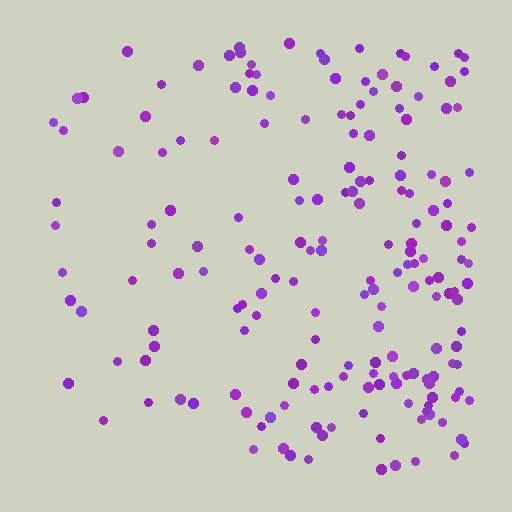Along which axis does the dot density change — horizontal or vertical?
Horizontal.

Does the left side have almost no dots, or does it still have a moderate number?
Still a moderate number, just noticeably fewer than the right.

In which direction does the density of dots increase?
From left to right, with the right side densest.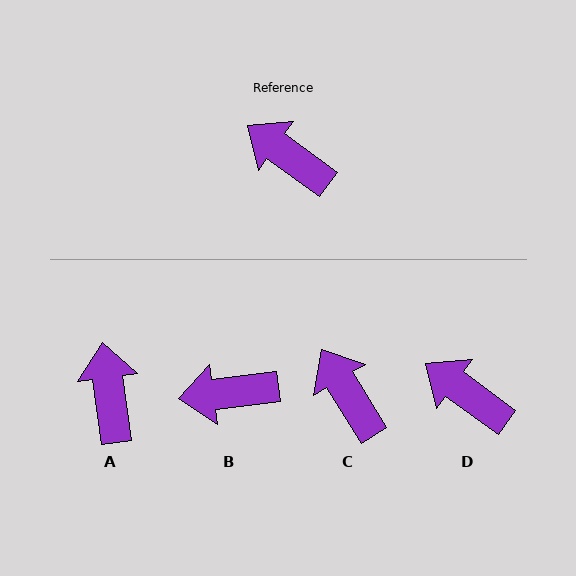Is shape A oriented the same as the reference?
No, it is off by about 46 degrees.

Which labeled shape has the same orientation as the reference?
D.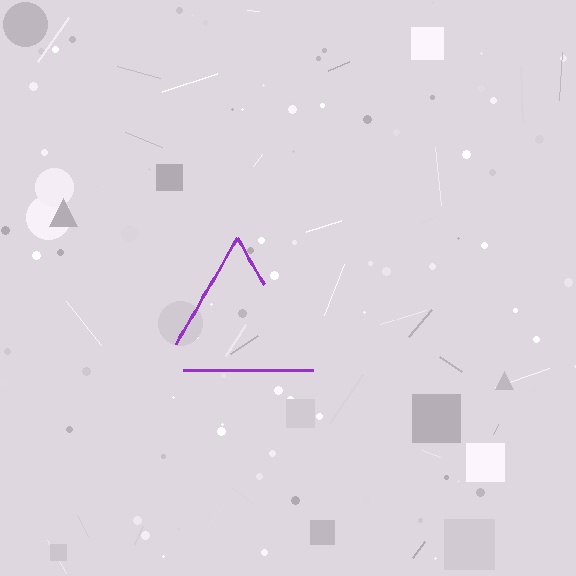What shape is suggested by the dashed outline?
The dashed outline suggests a triangle.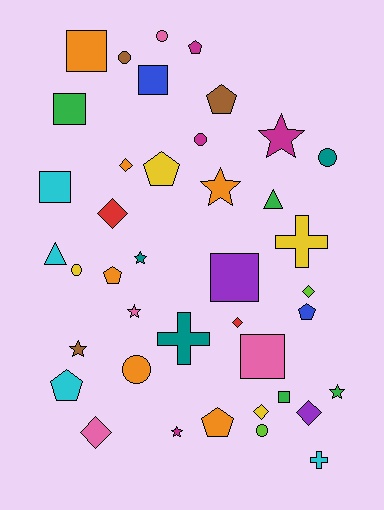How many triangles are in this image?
There are 2 triangles.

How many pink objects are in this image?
There are 4 pink objects.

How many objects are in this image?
There are 40 objects.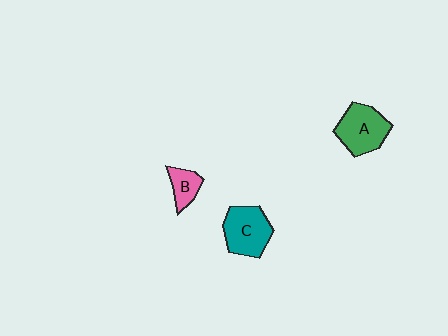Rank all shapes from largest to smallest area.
From largest to smallest: A (green), C (teal), B (pink).